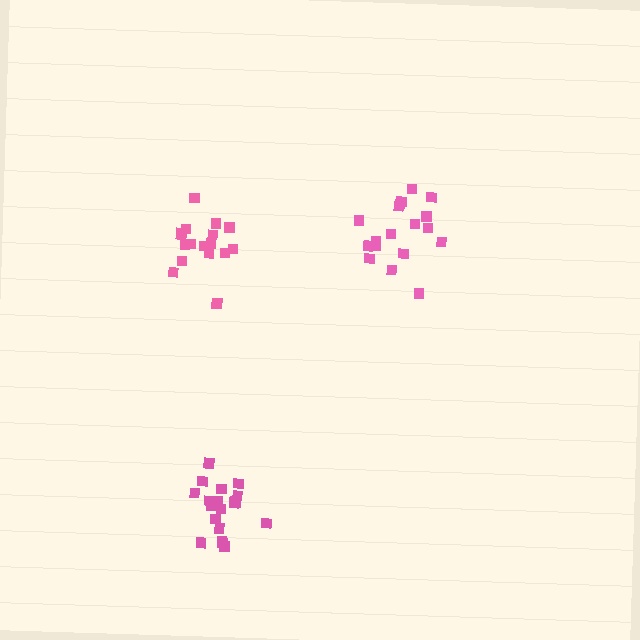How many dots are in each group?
Group 1: 17 dots, Group 2: 19 dots, Group 3: 18 dots (54 total).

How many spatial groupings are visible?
There are 3 spatial groupings.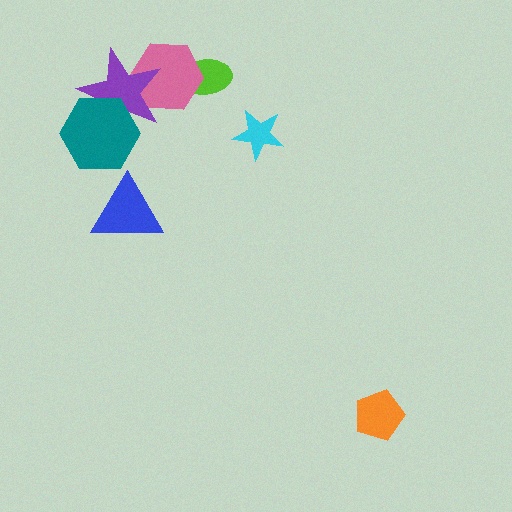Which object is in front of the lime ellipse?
The pink hexagon is in front of the lime ellipse.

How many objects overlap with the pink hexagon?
2 objects overlap with the pink hexagon.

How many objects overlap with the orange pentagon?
0 objects overlap with the orange pentagon.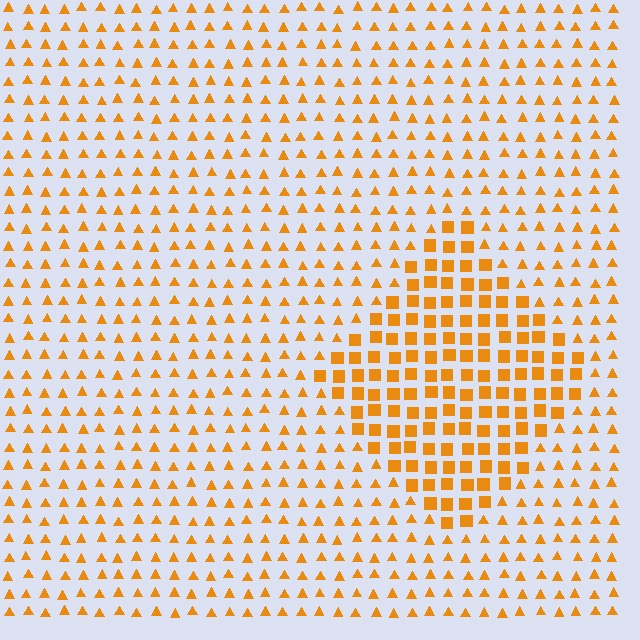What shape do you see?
I see a diamond.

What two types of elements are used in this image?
The image uses squares inside the diamond region and triangles outside it.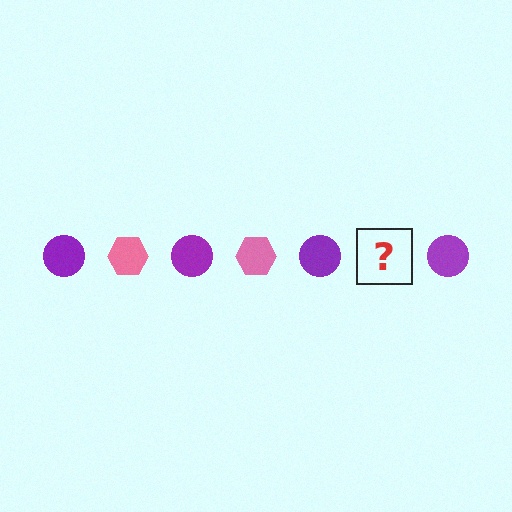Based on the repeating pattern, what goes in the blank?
The blank should be a pink hexagon.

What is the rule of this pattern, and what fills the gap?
The rule is that the pattern alternates between purple circle and pink hexagon. The gap should be filled with a pink hexagon.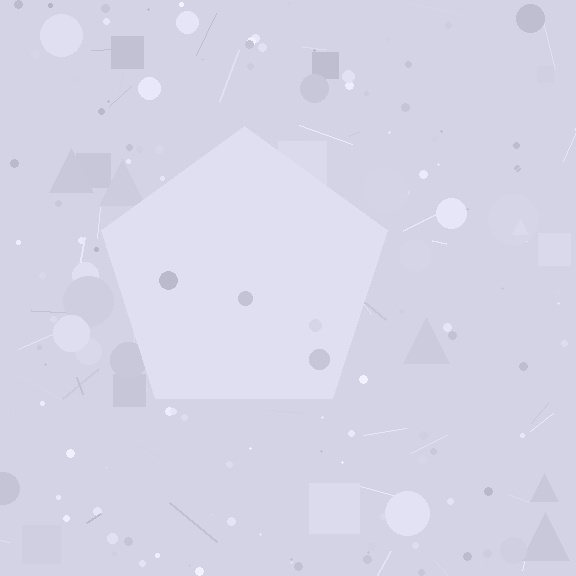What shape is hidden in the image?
A pentagon is hidden in the image.